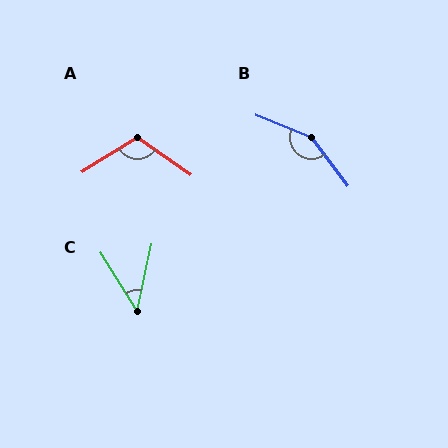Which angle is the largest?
B, at approximately 149 degrees.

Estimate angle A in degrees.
Approximately 114 degrees.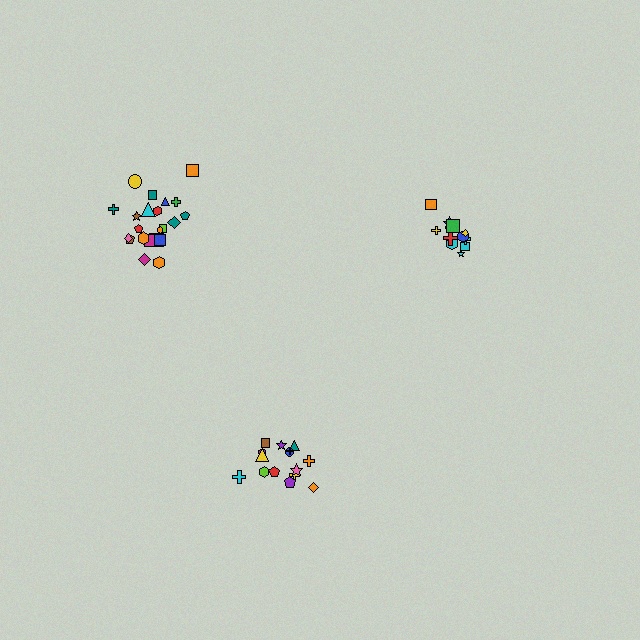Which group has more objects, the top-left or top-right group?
The top-left group.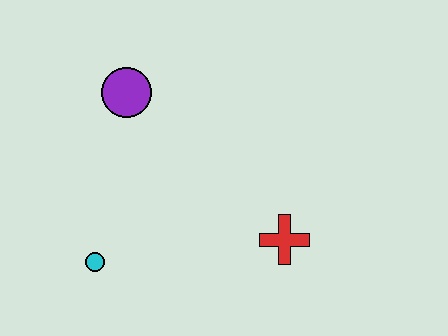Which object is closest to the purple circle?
The cyan circle is closest to the purple circle.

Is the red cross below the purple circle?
Yes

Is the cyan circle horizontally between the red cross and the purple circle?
No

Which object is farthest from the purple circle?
The red cross is farthest from the purple circle.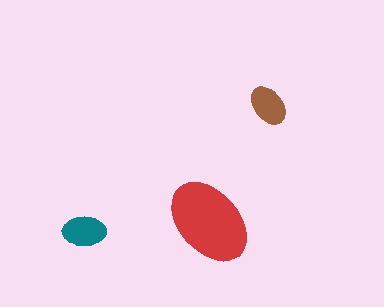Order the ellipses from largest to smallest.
the red one, the teal one, the brown one.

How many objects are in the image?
There are 3 objects in the image.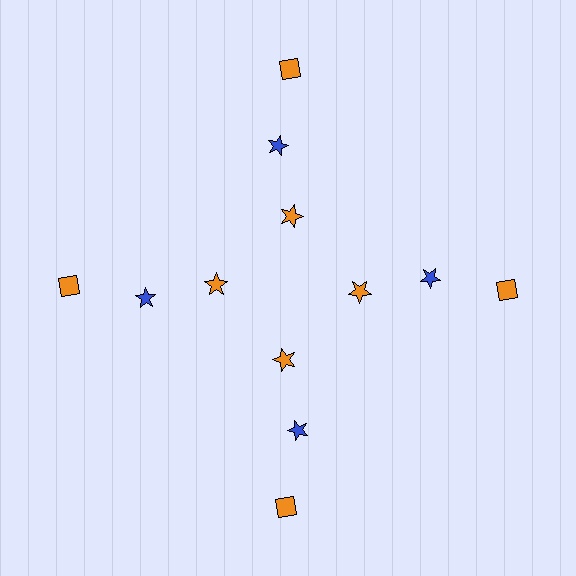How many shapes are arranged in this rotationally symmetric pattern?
There are 12 shapes, arranged in 4 groups of 3.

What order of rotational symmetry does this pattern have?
This pattern has 4-fold rotational symmetry.